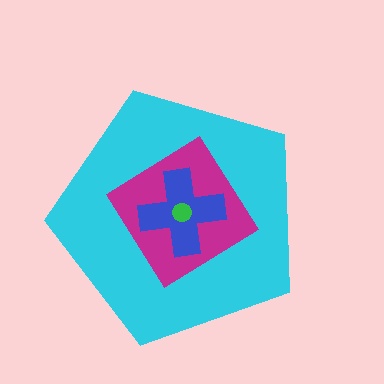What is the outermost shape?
The cyan pentagon.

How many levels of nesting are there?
4.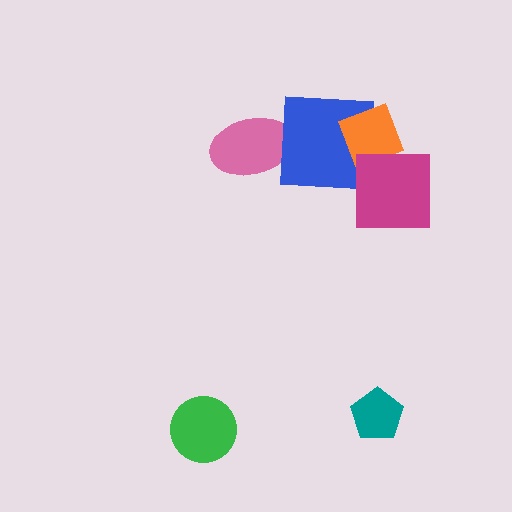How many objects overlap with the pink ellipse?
1 object overlaps with the pink ellipse.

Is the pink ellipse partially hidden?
Yes, it is partially covered by another shape.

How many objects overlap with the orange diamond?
2 objects overlap with the orange diamond.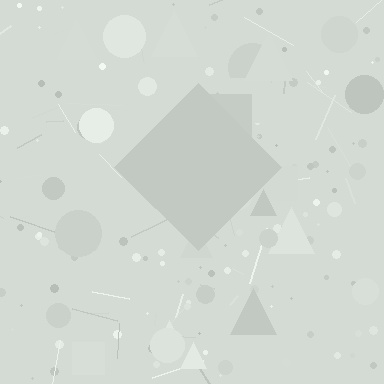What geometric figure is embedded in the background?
A diamond is embedded in the background.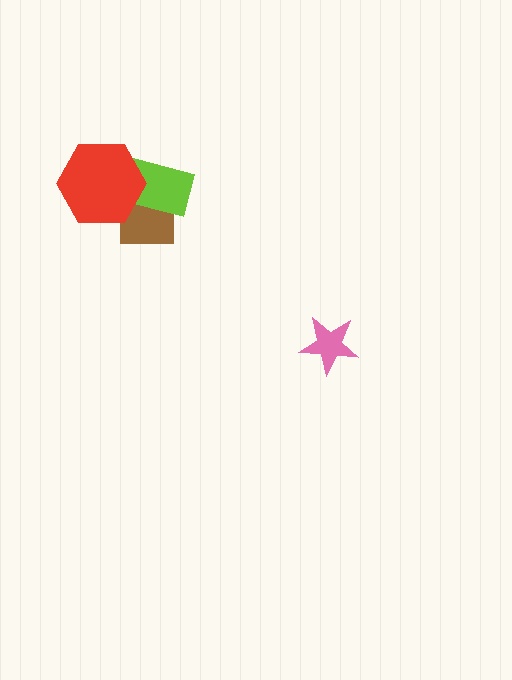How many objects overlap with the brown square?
2 objects overlap with the brown square.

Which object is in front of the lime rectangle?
The red hexagon is in front of the lime rectangle.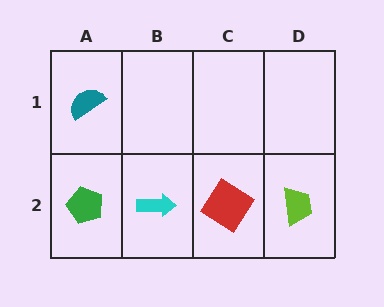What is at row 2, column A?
A green pentagon.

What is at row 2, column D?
A lime trapezoid.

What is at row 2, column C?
A red diamond.